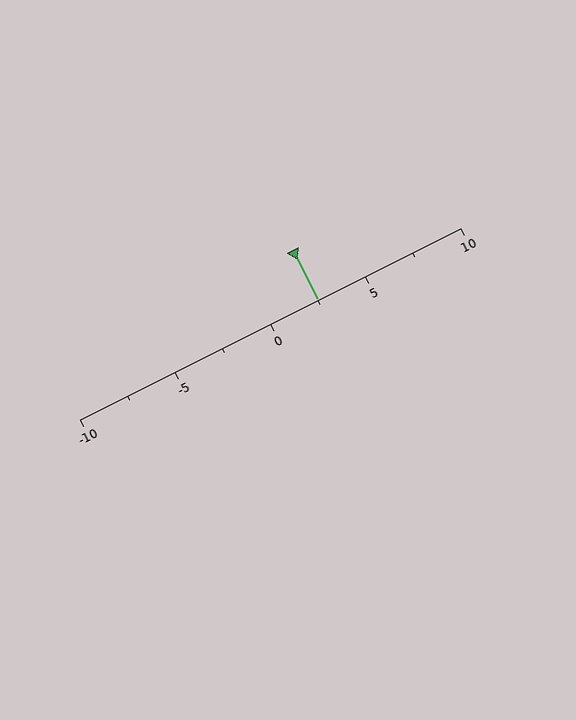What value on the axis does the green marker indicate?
The marker indicates approximately 2.5.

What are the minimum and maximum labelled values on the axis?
The axis runs from -10 to 10.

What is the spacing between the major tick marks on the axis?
The major ticks are spaced 5 apart.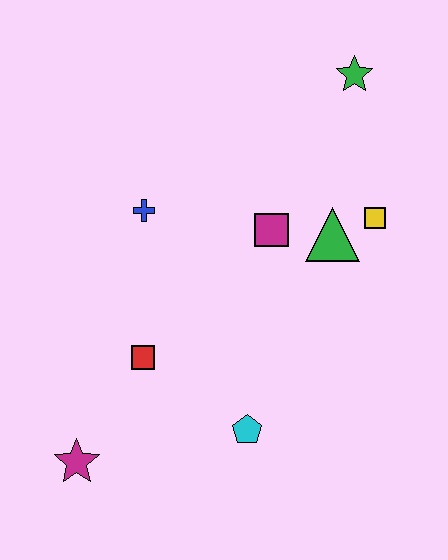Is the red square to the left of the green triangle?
Yes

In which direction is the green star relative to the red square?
The green star is above the red square.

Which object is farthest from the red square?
The green star is farthest from the red square.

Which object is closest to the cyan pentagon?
The red square is closest to the cyan pentagon.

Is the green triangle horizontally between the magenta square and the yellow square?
Yes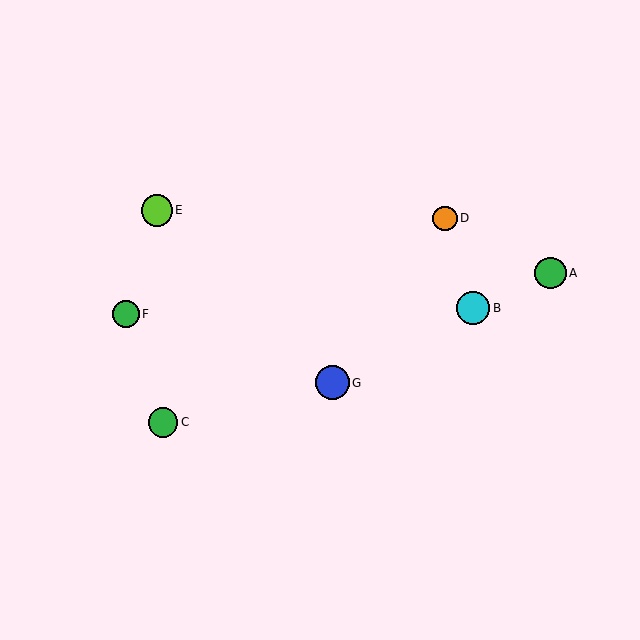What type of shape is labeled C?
Shape C is a green circle.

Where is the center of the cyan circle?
The center of the cyan circle is at (473, 308).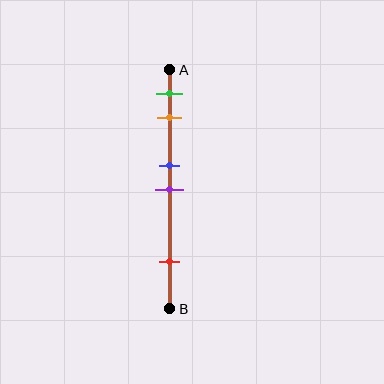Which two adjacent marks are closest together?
The blue and purple marks are the closest adjacent pair.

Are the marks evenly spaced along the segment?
No, the marks are not evenly spaced.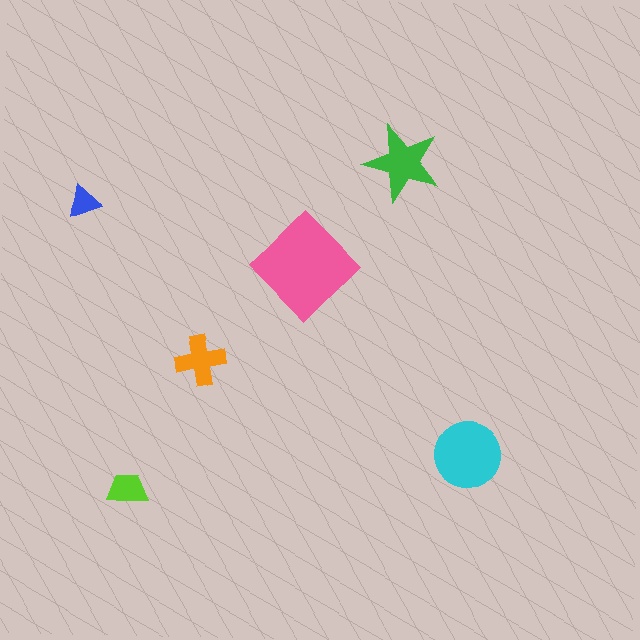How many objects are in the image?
There are 6 objects in the image.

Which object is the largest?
The pink diamond.